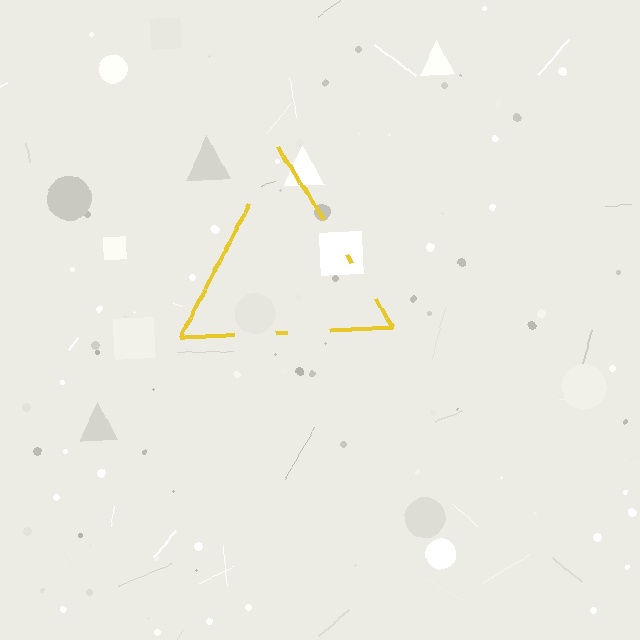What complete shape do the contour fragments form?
The contour fragments form a triangle.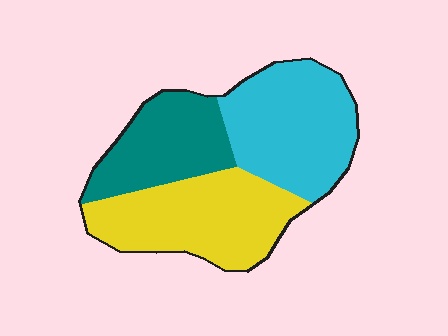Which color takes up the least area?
Teal, at roughly 25%.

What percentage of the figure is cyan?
Cyan covers 37% of the figure.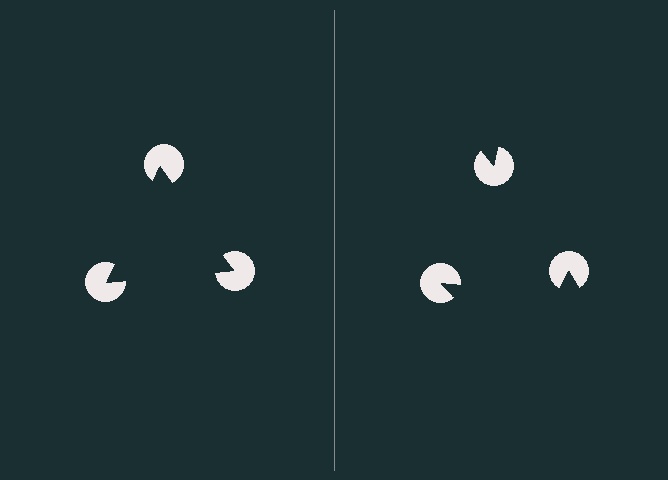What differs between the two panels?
The pac-man discs are positioned identically on both sides; only the wedge orientations differ. On the left they align to a triangle; on the right they are misaligned.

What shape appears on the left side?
An illusory triangle.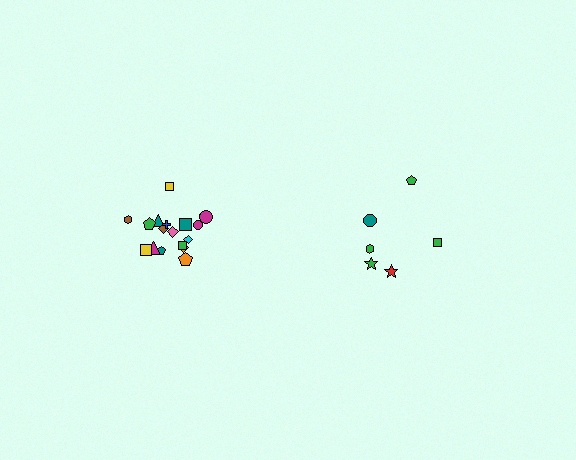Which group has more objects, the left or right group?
The left group.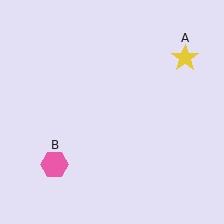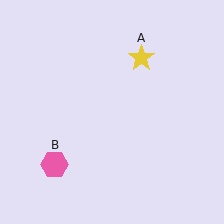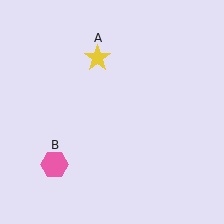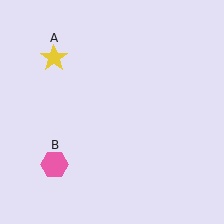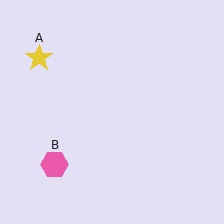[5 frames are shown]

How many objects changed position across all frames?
1 object changed position: yellow star (object A).